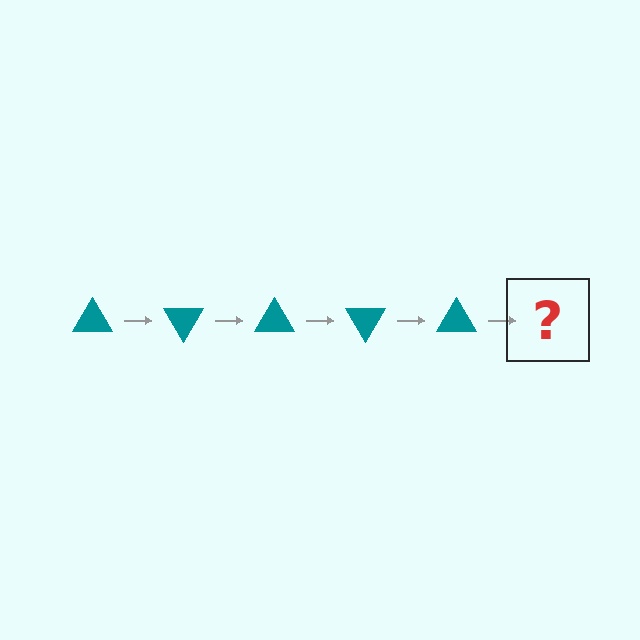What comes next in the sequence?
The next element should be a teal triangle rotated 300 degrees.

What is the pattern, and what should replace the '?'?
The pattern is that the triangle rotates 60 degrees each step. The '?' should be a teal triangle rotated 300 degrees.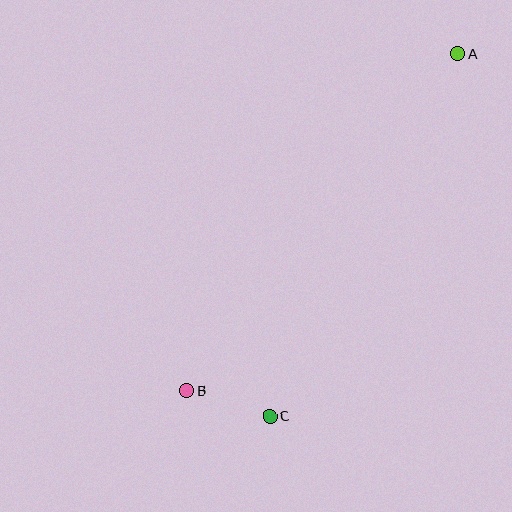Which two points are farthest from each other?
Points A and B are farthest from each other.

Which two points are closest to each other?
Points B and C are closest to each other.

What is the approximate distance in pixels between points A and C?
The distance between A and C is approximately 408 pixels.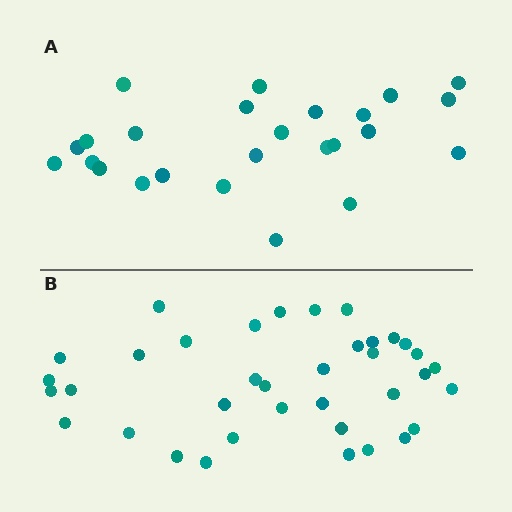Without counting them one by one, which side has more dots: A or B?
Region B (the bottom region) has more dots.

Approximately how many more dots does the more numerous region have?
Region B has roughly 12 or so more dots than region A.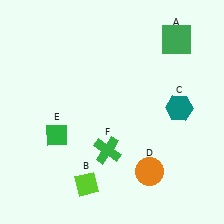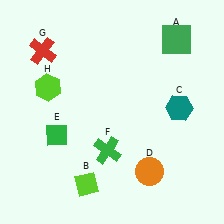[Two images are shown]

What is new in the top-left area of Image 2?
A lime hexagon (H) was added in the top-left area of Image 2.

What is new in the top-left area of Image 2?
A red cross (G) was added in the top-left area of Image 2.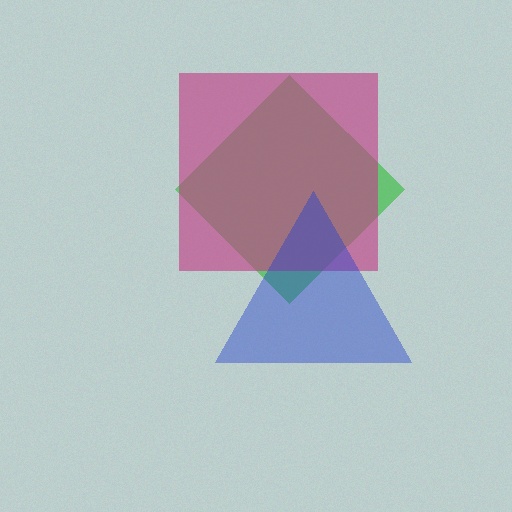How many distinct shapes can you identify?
There are 3 distinct shapes: a green diamond, a magenta square, a blue triangle.